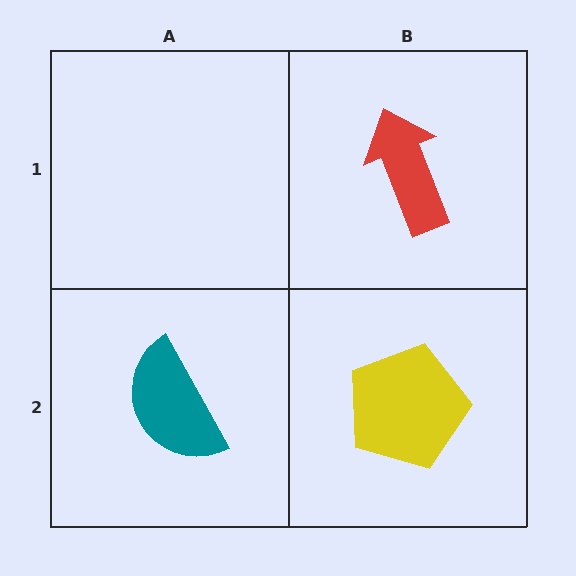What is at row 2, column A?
A teal semicircle.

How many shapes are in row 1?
1 shape.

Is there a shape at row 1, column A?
No, that cell is empty.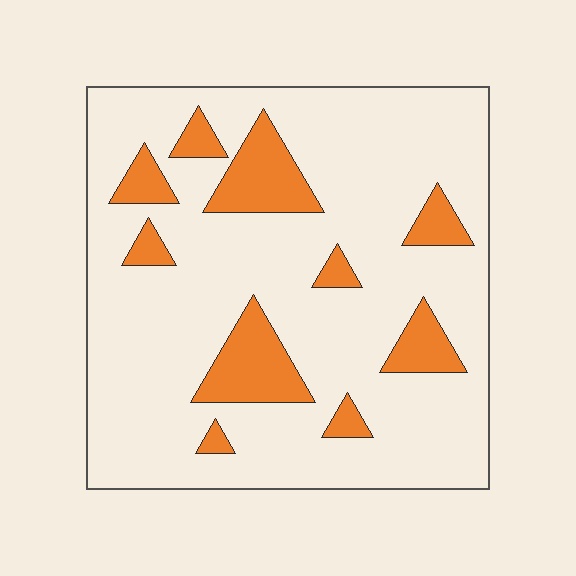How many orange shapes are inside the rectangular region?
10.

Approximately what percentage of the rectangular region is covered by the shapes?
Approximately 15%.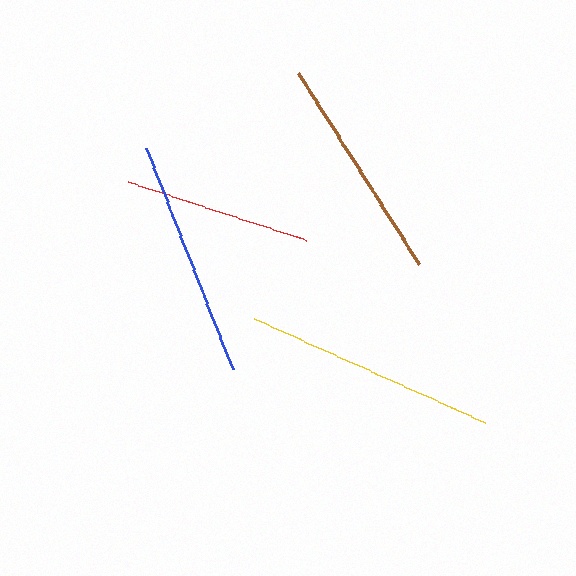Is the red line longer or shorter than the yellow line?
The yellow line is longer than the red line.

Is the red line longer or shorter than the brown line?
The brown line is longer than the red line.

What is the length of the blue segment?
The blue segment is approximately 238 pixels long.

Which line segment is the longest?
The yellow line is the longest at approximately 254 pixels.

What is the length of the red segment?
The red segment is approximately 187 pixels long.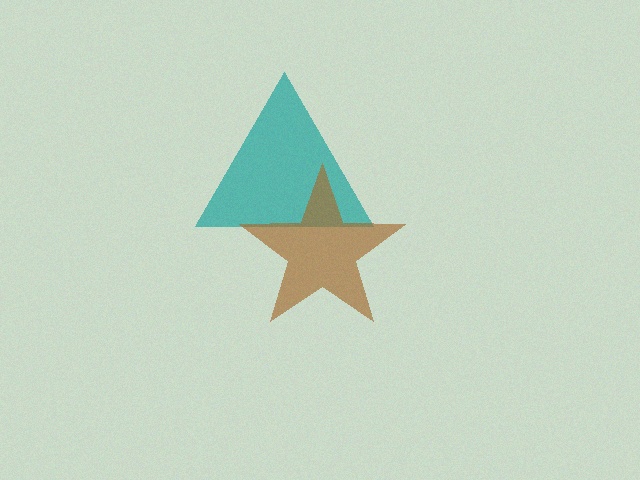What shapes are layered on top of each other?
The layered shapes are: a teal triangle, a brown star.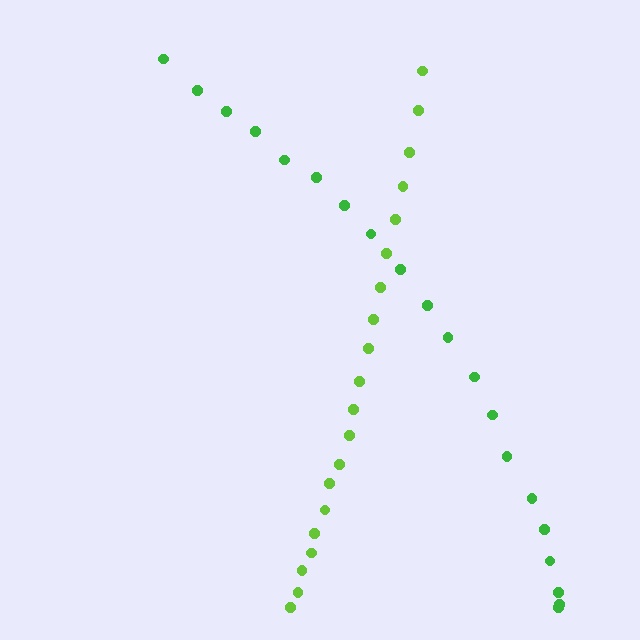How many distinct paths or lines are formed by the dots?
There are 2 distinct paths.